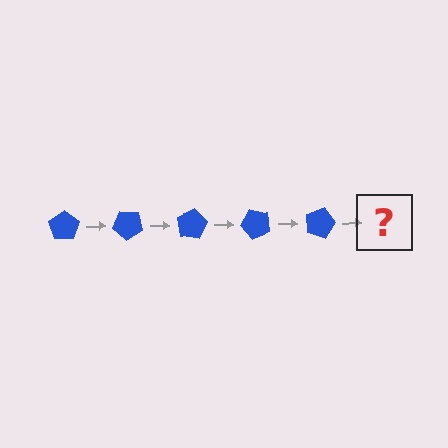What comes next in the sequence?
The next element should be a blue pentagon rotated 200 degrees.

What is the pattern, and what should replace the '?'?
The pattern is that the pentagon rotates 40 degrees each step. The '?' should be a blue pentagon rotated 200 degrees.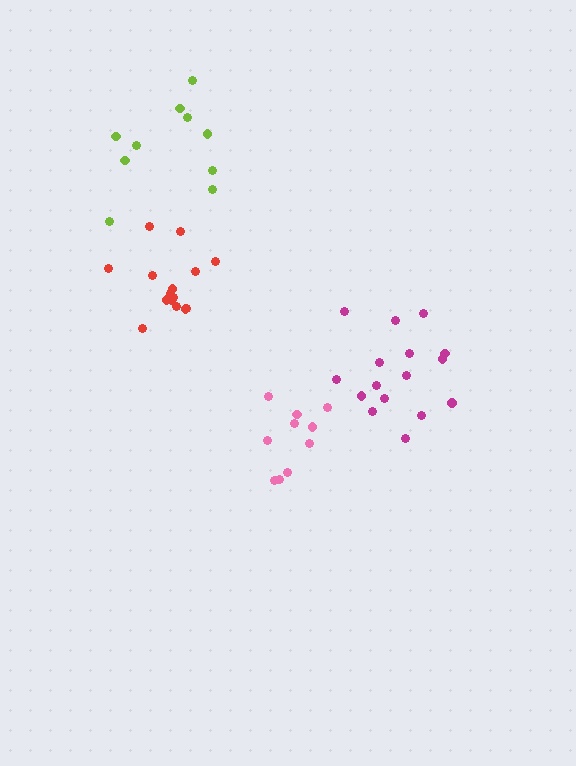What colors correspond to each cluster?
The clusters are colored: magenta, lime, red, pink.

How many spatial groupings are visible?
There are 4 spatial groupings.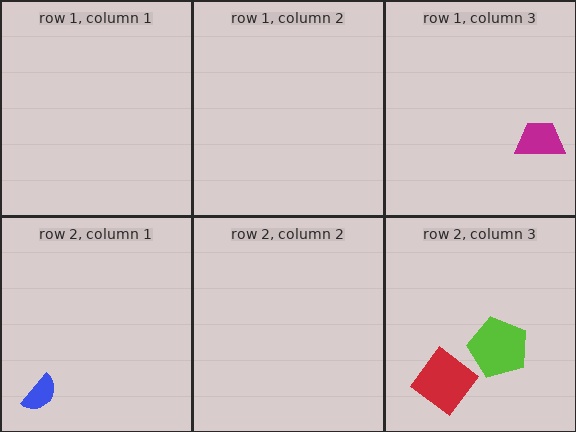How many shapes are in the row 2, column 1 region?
1.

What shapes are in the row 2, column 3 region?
The red diamond, the lime pentagon.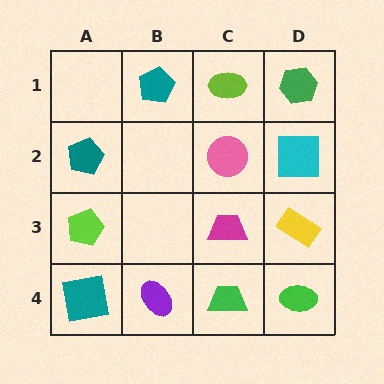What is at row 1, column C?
A lime ellipse.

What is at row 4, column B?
A purple ellipse.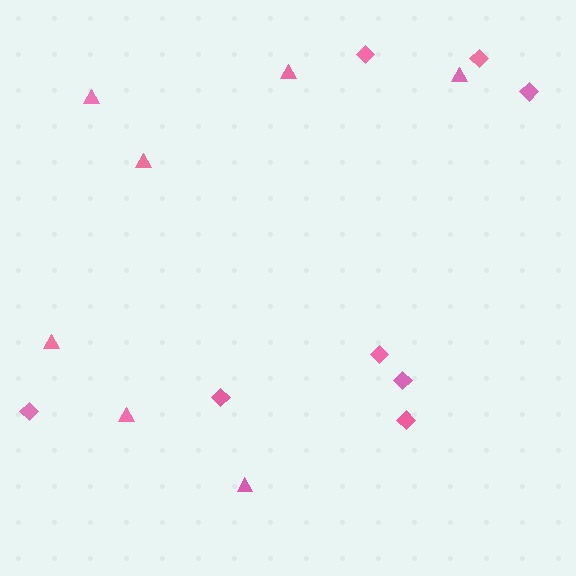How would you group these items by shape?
There are 2 groups: one group of diamonds (8) and one group of triangles (7).